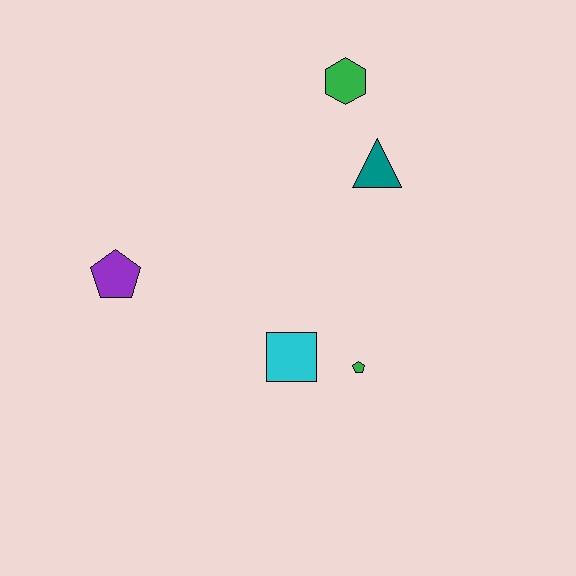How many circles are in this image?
There are no circles.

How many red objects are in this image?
There are no red objects.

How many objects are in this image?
There are 5 objects.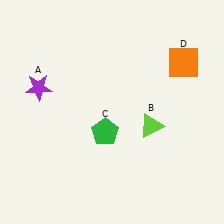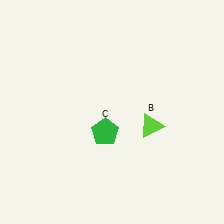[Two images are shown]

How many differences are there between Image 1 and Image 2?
There are 2 differences between the two images.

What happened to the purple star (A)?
The purple star (A) was removed in Image 2. It was in the top-left area of Image 1.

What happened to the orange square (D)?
The orange square (D) was removed in Image 2. It was in the top-right area of Image 1.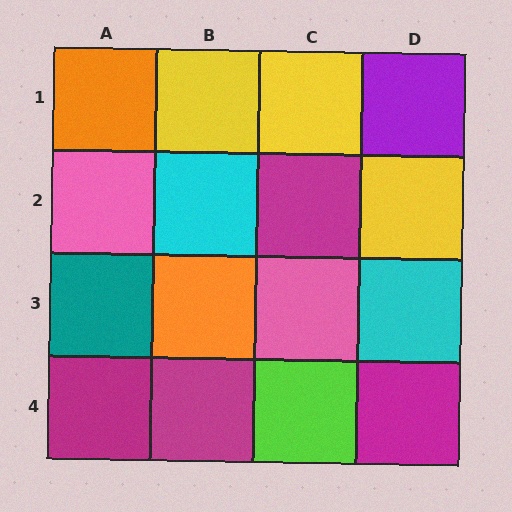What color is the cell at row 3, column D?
Cyan.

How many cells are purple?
1 cell is purple.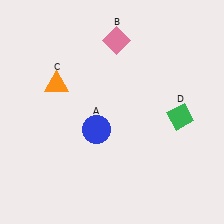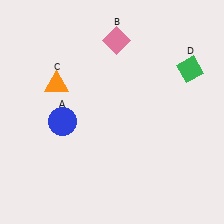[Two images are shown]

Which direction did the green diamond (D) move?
The green diamond (D) moved up.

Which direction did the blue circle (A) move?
The blue circle (A) moved left.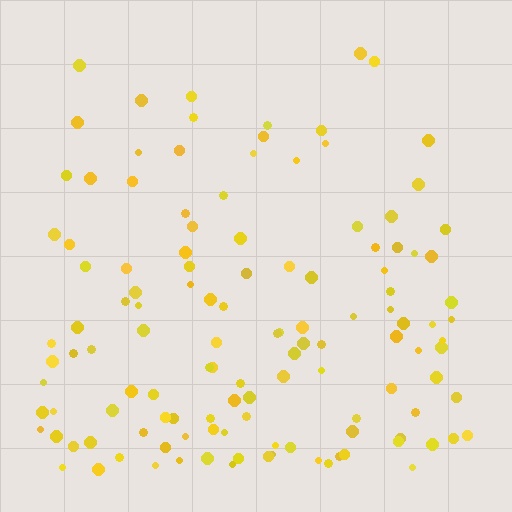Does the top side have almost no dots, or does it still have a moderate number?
Still a moderate number, just noticeably fewer than the bottom.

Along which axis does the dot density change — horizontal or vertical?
Vertical.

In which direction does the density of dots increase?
From top to bottom, with the bottom side densest.